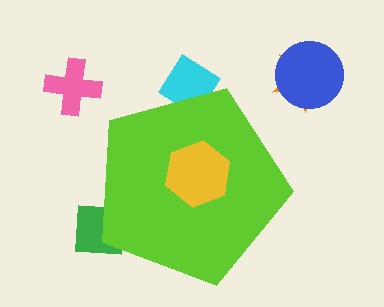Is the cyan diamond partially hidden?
Yes, the cyan diamond is partially hidden behind the lime pentagon.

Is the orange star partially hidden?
No, the orange star is fully visible.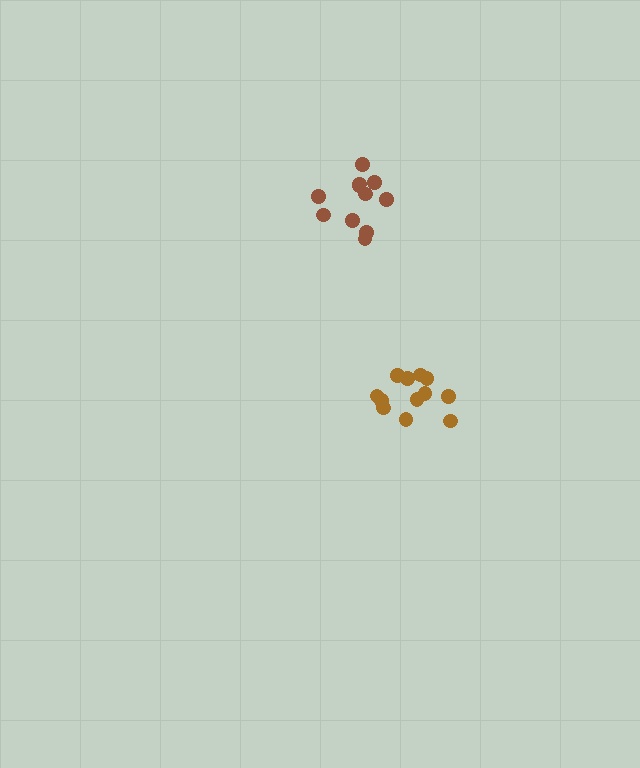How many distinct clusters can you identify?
There are 2 distinct clusters.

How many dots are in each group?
Group 1: 12 dots, Group 2: 11 dots (23 total).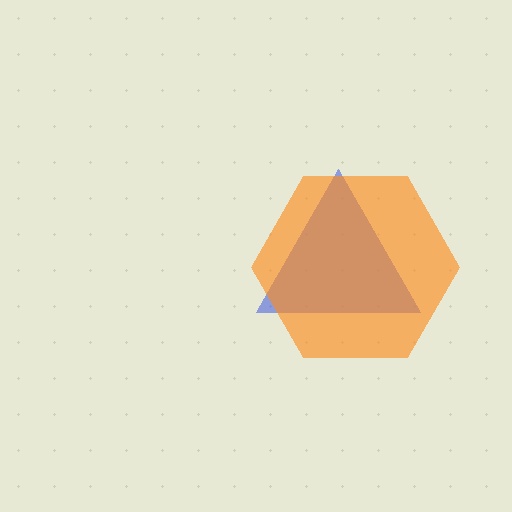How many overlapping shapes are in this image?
There are 2 overlapping shapes in the image.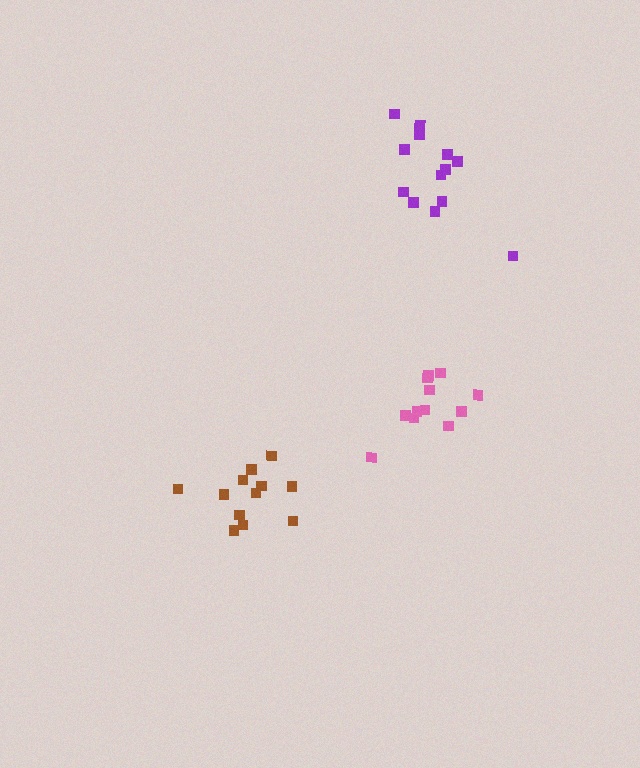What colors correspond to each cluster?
The clusters are colored: pink, brown, purple.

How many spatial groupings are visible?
There are 3 spatial groupings.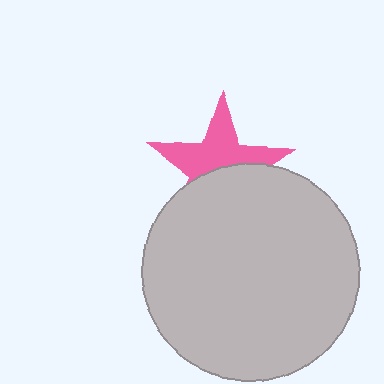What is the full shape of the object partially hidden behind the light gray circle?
The partially hidden object is a pink star.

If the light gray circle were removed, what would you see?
You would see the complete pink star.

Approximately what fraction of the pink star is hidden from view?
Roughly 48% of the pink star is hidden behind the light gray circle.